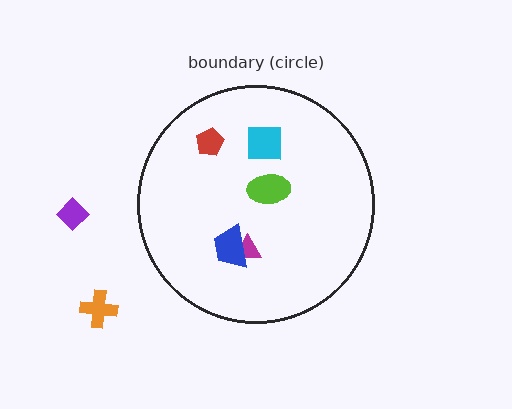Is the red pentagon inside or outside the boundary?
Inside.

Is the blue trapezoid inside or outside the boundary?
Inside.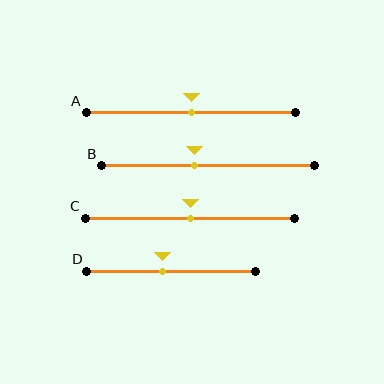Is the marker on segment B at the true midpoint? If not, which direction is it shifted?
No, the marker on segment B is shifted to the left by about 6% of the segment length.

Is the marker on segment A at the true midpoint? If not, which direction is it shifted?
Yes, the marker on segment A is at the true midpoint.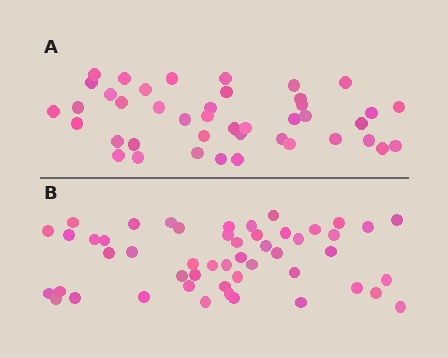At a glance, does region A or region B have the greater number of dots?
Region B (the bottom region) has more dots.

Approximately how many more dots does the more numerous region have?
Region B has roughly 8 or so more dots than region A.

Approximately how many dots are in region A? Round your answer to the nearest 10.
About 40 dots. (The exact count is 42, which rounds to 40.)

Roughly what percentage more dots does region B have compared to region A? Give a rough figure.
About 20% more.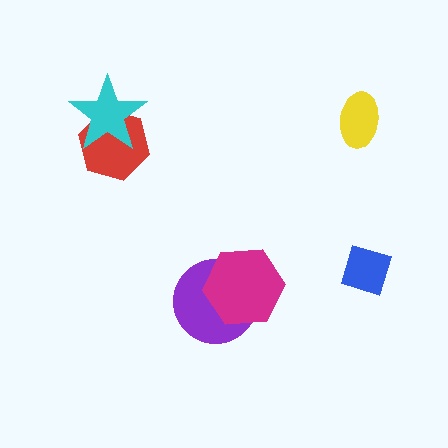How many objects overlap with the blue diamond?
0 objects overlap with the blue diamond.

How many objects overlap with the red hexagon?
1 object overlaps with the red hexagon.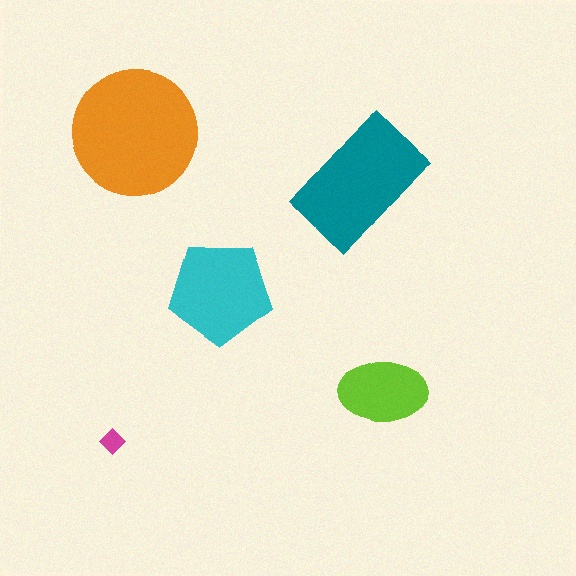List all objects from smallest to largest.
The magenta diamond, the lime ellipse, the cyan pentagon, the teal rectangle, the orange circle.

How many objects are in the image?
There are 5 objects in the image.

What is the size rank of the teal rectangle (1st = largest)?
2nd.